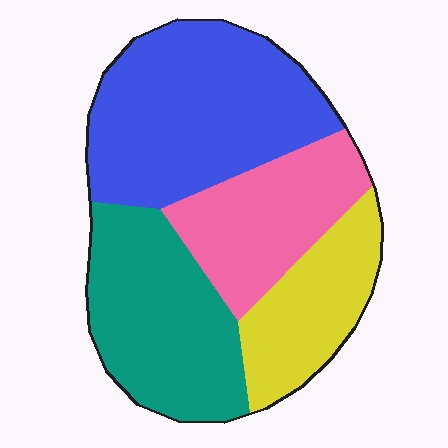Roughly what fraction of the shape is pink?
Pink covers about 20% of the shape.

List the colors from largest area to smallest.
From largest to smallest: blue, teal, pink, yellow.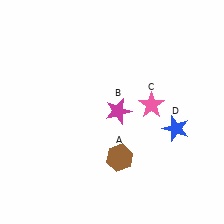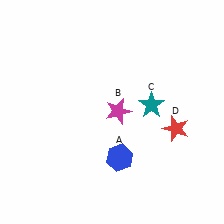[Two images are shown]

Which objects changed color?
A changed from brown to blue. C changed from pink to teal. D changed from blue to red.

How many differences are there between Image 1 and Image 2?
There are 3 differences between the two images.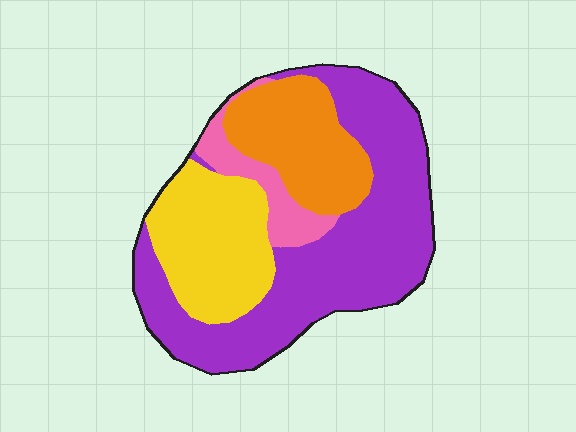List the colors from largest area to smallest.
From largest to smallest: purple, yellow, orange, pink.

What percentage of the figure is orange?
Orange covers roughly 20% of the figure.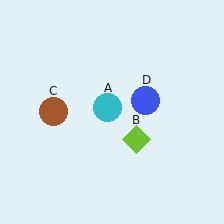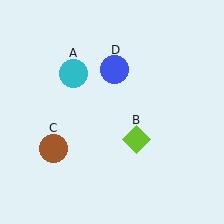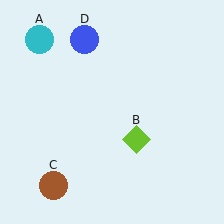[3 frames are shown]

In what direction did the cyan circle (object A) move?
The cyan circle (object A) moved up and to the left.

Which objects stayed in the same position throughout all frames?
Lime diamond (object B) remained stationary.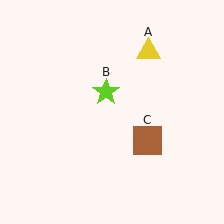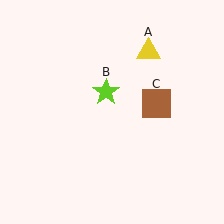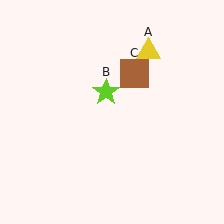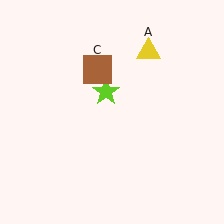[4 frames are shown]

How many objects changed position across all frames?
1 object changed position: brown square (object C).